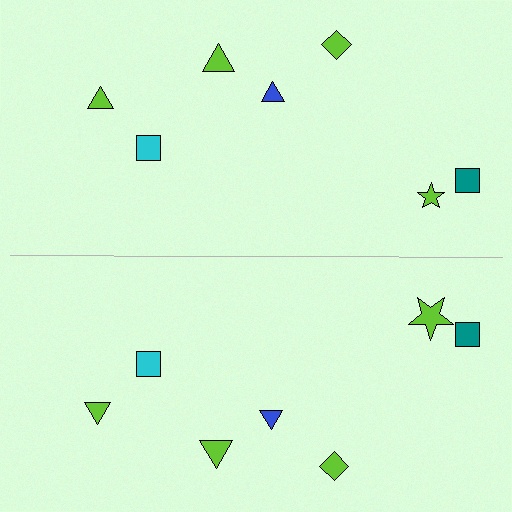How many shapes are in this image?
There are 14 shapes in this image.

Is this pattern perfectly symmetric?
No, the pattern is not perfectly symmetric. The lime star on the bottom side has a different size than its mirror counterpart.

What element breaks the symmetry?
The lime star on the bottom side has a different size than its mirror counterpart.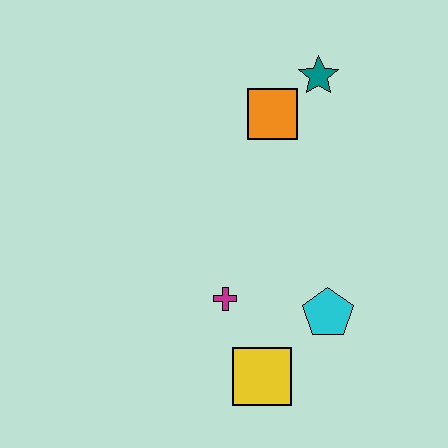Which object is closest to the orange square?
The teal star is closest to the orange square.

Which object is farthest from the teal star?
The yellow square is farthest from the teal star.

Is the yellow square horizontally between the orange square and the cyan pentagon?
No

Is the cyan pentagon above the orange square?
No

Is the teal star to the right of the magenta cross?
Yes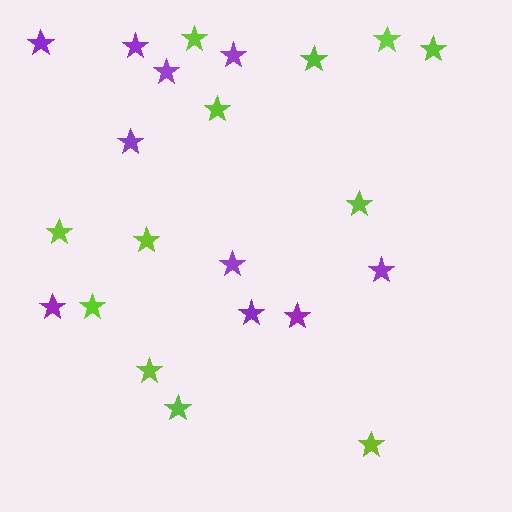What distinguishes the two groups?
There are 2 groups: one group of purple stars (10) and one group of lime stars (12).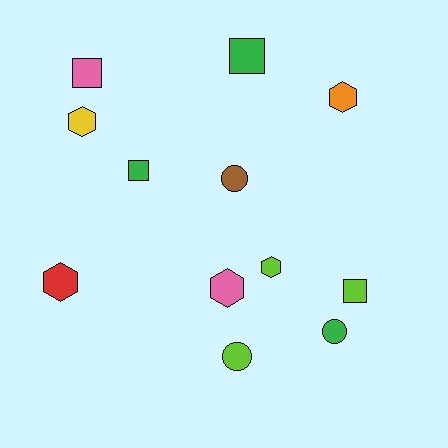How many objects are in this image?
There are 12 objects.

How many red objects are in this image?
There is 1 red object.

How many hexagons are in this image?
There are 5 hexagons.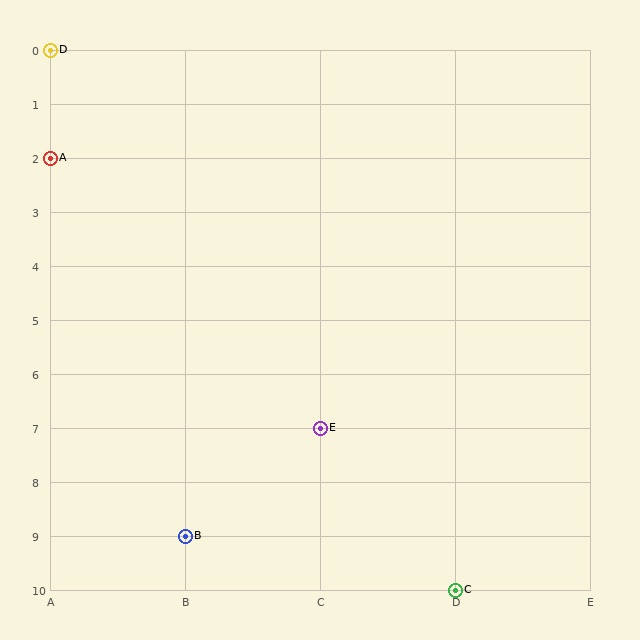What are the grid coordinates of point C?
Point C is at grid coordinates (D, 10).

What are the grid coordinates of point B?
Point B is at grid coordinates (B, 9).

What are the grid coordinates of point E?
Point E is at grid coordinates (C, 7).